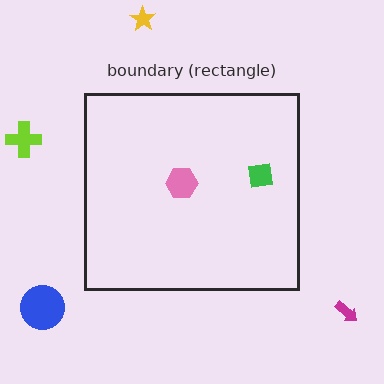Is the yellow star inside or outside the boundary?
Outside.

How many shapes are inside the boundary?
2 inside, 4 outside.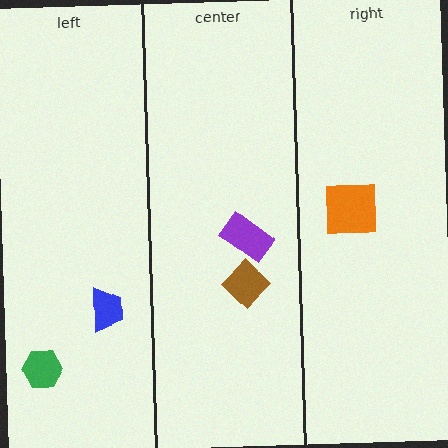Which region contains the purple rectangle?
The center region.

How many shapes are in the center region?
2.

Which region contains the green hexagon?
The left region.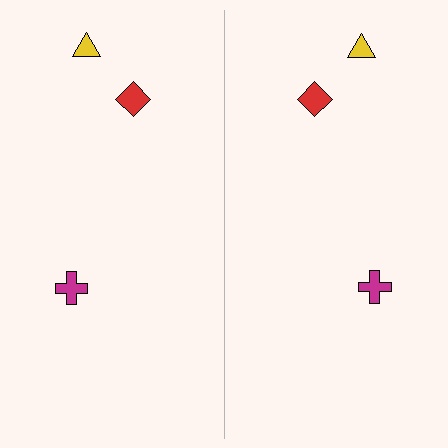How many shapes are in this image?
There are 6 shapes in this image.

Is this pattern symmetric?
Yes, this pattern has bilateral (reflection) symmetry.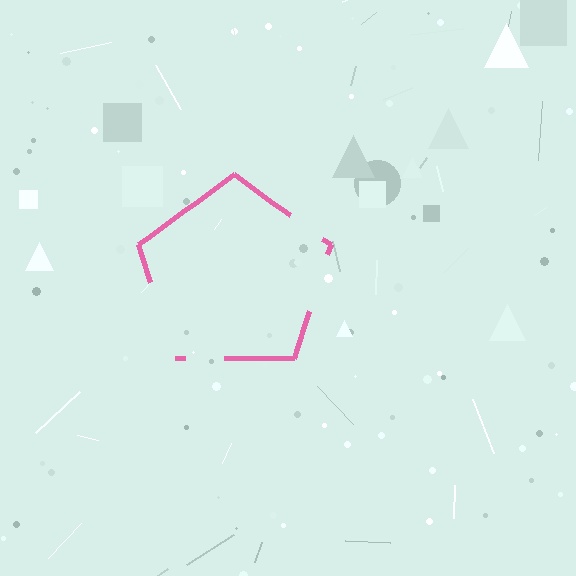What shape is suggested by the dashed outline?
The dashed outline suggests a pentagon.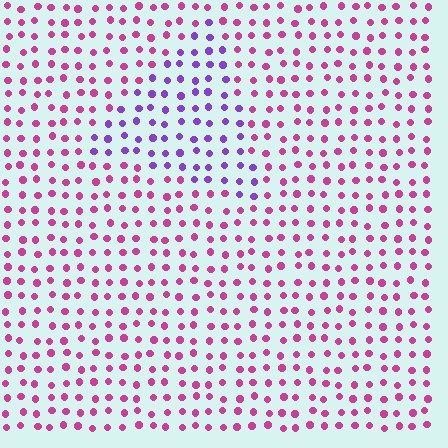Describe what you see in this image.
The image is filled with small magenta elements in a uniform arrangement. A triangle-shaped region is visible where the elements are tinted to a slightly different hue, forming a subtle color boundary.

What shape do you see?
I see a triangle.